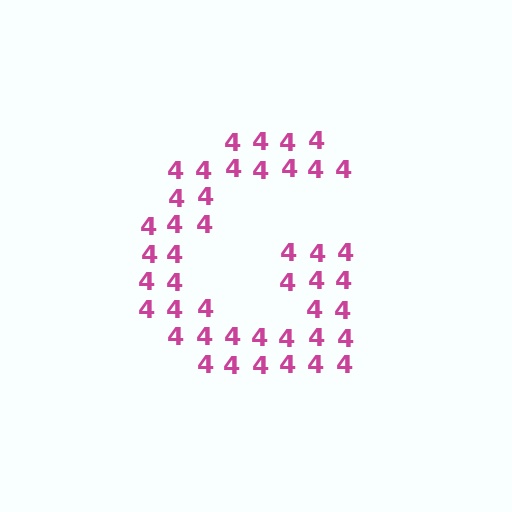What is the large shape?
The large shape is the letter G.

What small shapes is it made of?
It is made of small digit 4's.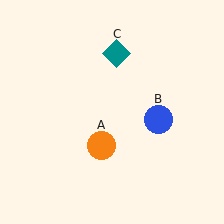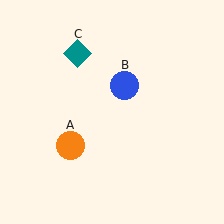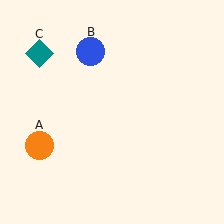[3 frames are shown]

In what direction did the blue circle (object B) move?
The blue circle (object B) moved up and to the left.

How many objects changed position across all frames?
3 objects changed position: orange circle (object A), blue circle (object B), teal diamond (object C).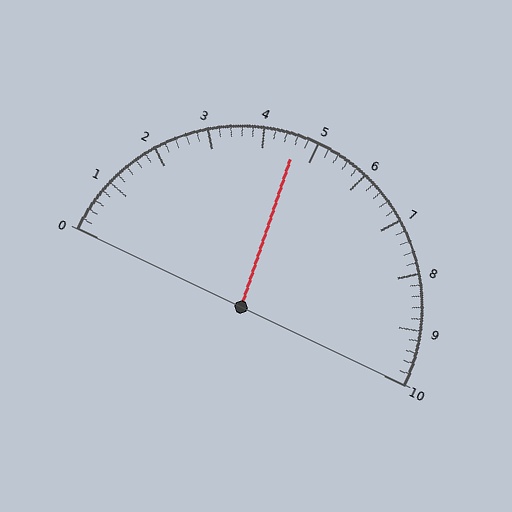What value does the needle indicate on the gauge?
The needle indicates approximately 4.6.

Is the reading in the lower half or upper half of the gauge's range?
The reading is in the lower half of the range (0 to 10).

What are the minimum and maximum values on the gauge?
The gauge ranges from 0 to 10.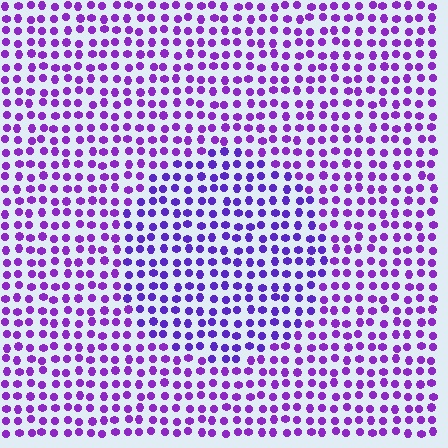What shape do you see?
I see a circle.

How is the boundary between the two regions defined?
The boundary is defined purely by a slight shift in hue (about 20 degrees). Spacing, size, and orientation are identical on both sides.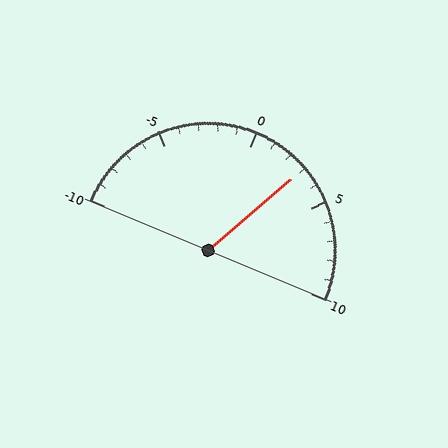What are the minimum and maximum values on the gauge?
The gauge ranges from -10 to 10.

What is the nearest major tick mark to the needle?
The nearest major tick mark is 5.